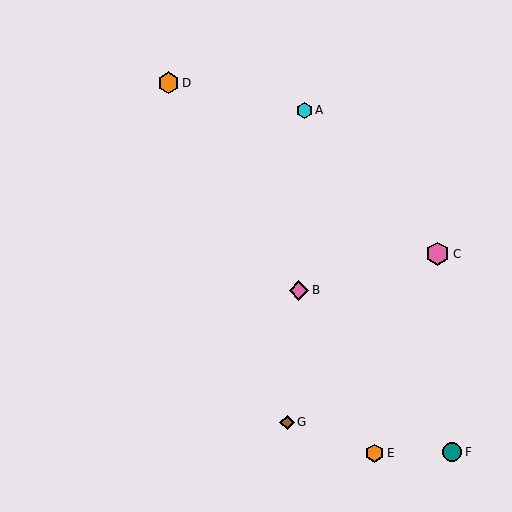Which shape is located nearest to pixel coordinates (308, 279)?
The pink diamond (labeled B) at (299, 290) is nearest to that location.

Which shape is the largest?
The pink hexagon (labeled C) is the largest.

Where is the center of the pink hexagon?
The center of the pink hexagon is at (438, 254).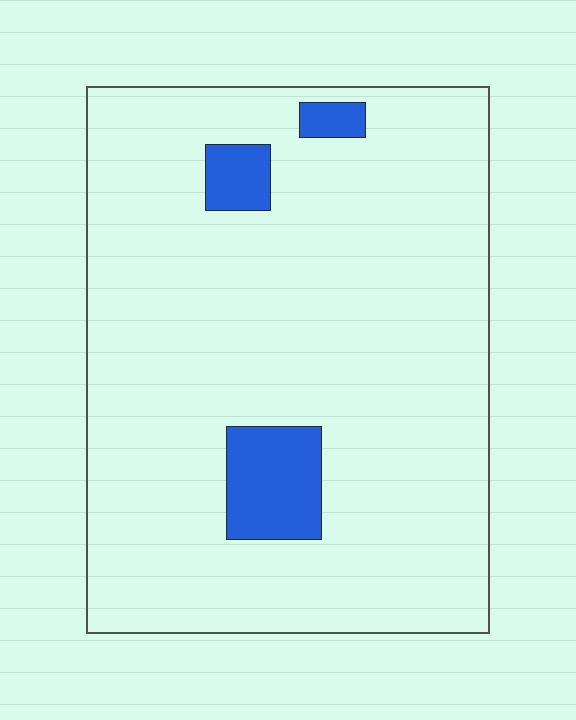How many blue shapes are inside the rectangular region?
3.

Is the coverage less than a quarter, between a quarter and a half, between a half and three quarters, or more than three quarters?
Less than a quarter.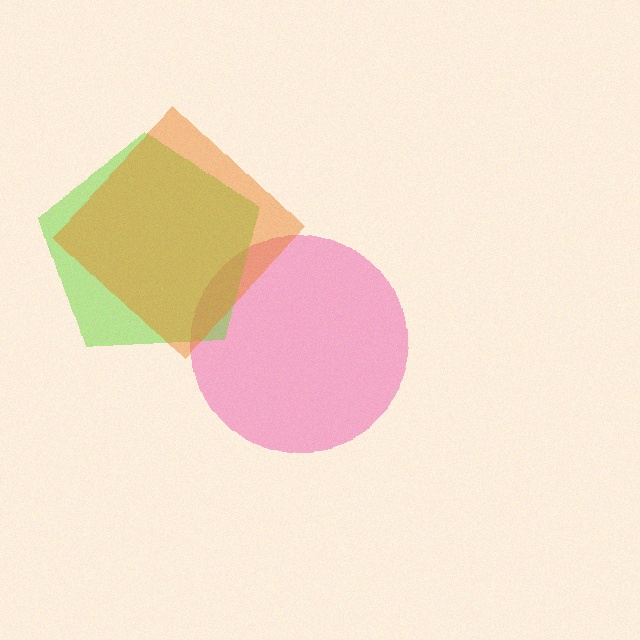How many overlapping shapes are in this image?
There are 3 overlapping shapes in the image.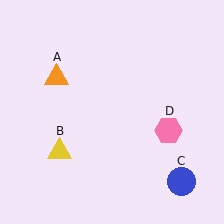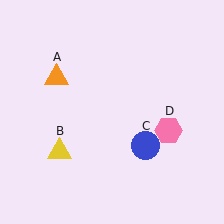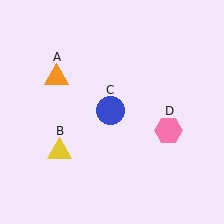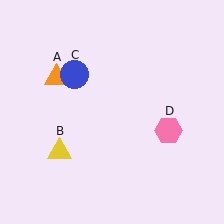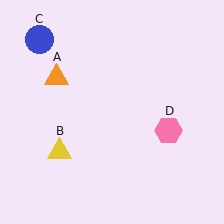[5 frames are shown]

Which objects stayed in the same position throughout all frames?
Orange triangle (object A) and yellow triangle (object B) and pink hexagon (object D) remained stationary.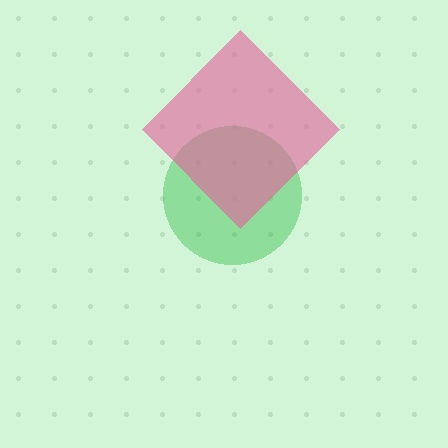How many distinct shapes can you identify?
There are 2 distinct shapes: a green circle, a pink diamond.